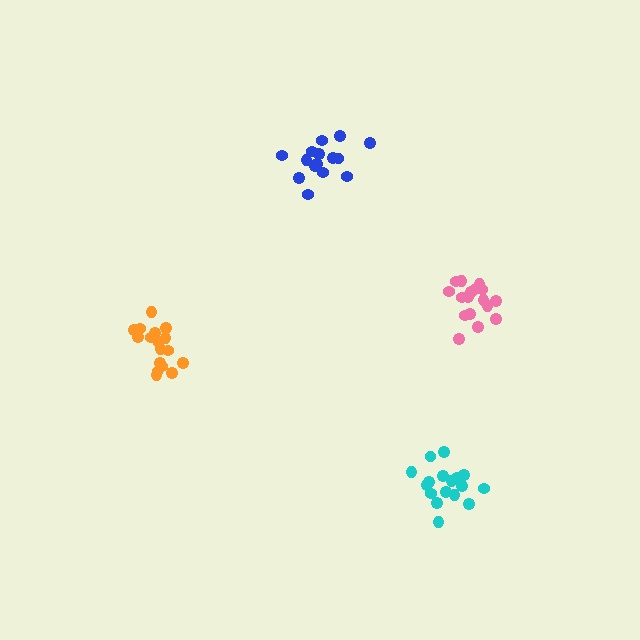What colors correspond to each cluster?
The clusters are colored: blue, orange, pink, cyan.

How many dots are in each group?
Group 1: 15 dots, Group 2: 18 dots, Group 3: 17 dots, Group 4: 17 dots (67 total).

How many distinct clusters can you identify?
There are 4 distinct clusters.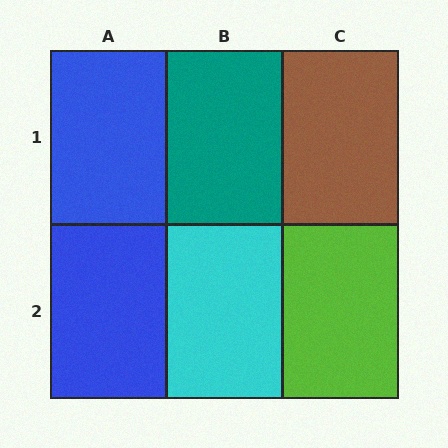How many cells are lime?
1 cell is lime.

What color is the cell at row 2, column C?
Lime.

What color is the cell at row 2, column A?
Blue.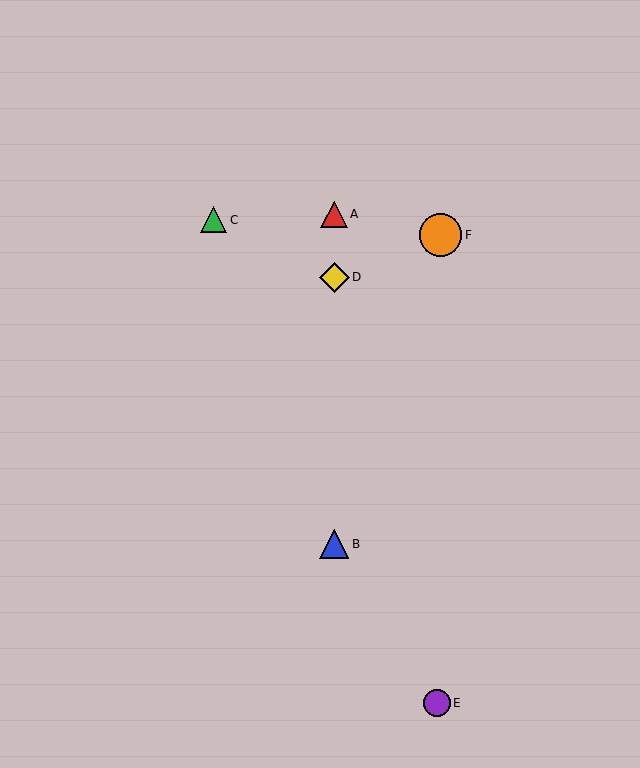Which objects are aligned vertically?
Objects A, B, D are aligned vertically.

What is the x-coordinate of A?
Object A is at x≈334.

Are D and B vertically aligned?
Yes, both are at x≈334.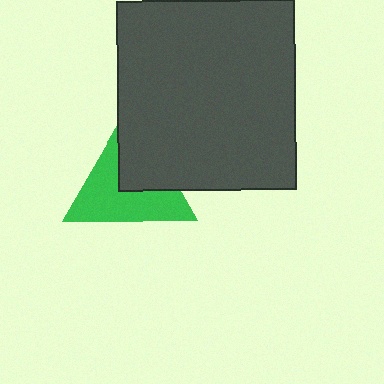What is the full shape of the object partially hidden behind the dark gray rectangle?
The partially hidden object is a green triangle.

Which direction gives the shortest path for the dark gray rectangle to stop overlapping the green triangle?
Moving toward the upper-right gives the shortest separation.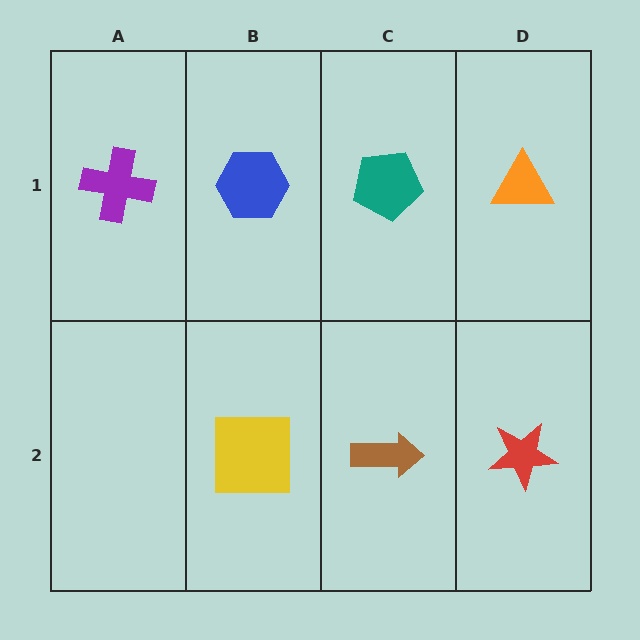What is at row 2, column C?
A brown arrow.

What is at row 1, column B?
A blue hexagon.